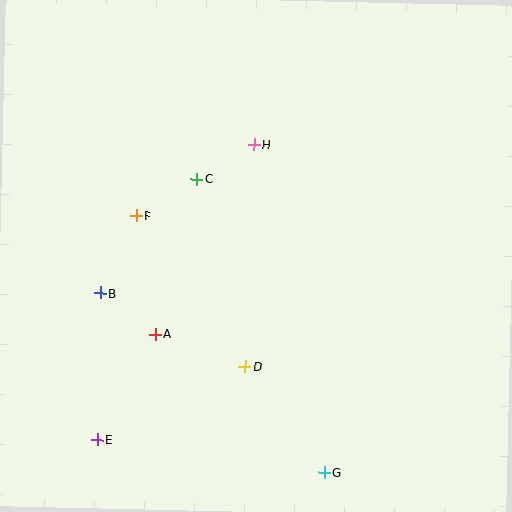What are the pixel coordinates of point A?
Point A is at (155, 334).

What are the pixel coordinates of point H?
Point H is at (254, 145).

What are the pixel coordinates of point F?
Point F is at (136, 216).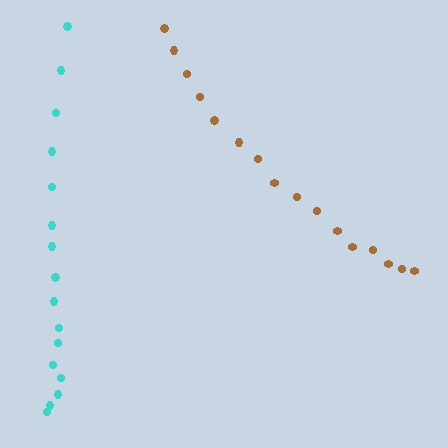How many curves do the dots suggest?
There are 2 distinct paths.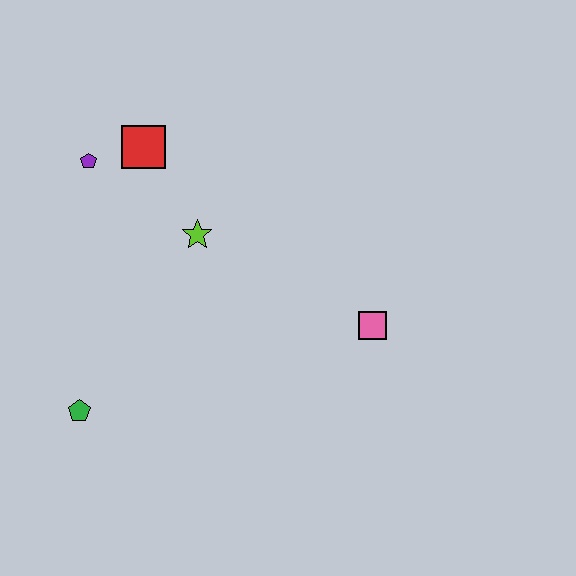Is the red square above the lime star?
Yes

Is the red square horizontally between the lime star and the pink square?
No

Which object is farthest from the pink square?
The purple pentagon is farthest from the pink square.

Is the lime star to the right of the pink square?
No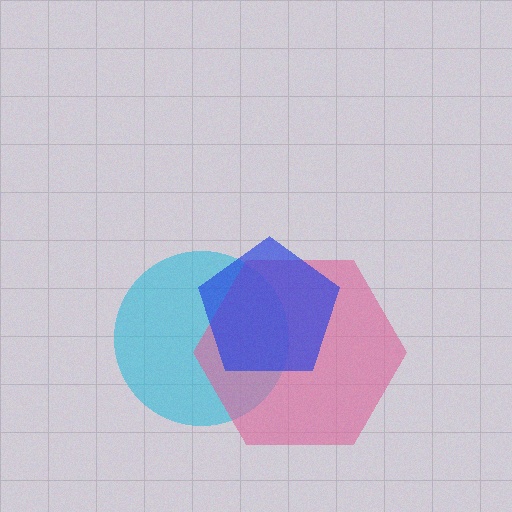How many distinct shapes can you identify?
There are 3 distinct shapes: a cyan circle, a pink hexagon, a blue pentagon.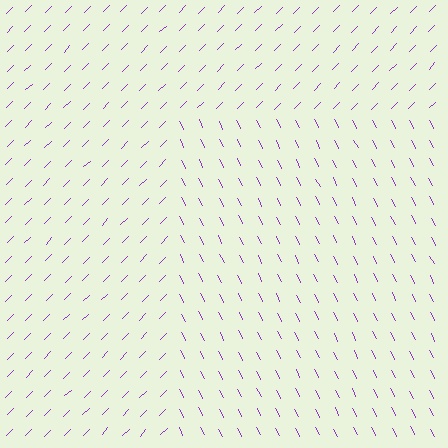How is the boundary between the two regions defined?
The boundary is defined purely by a change in line orientation (approximately 72 degrees difference). All lines are the same color and thickness.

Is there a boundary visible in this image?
Yes, there is a texture boundary formed by a change in line orientation.